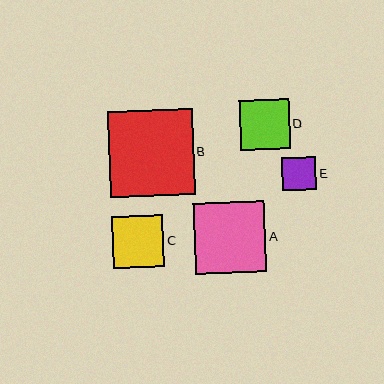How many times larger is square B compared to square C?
Square B is approximately 1.6 times the size of square C.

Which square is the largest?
Square B is the largest with a size of approximately 85 pixels.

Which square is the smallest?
Square E is the smallest with a size of approximately 34 pixels.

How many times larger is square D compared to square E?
Square D is approximately 1.5 times the size of square E.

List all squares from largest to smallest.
From largest to smallest: B, A, C, D, E.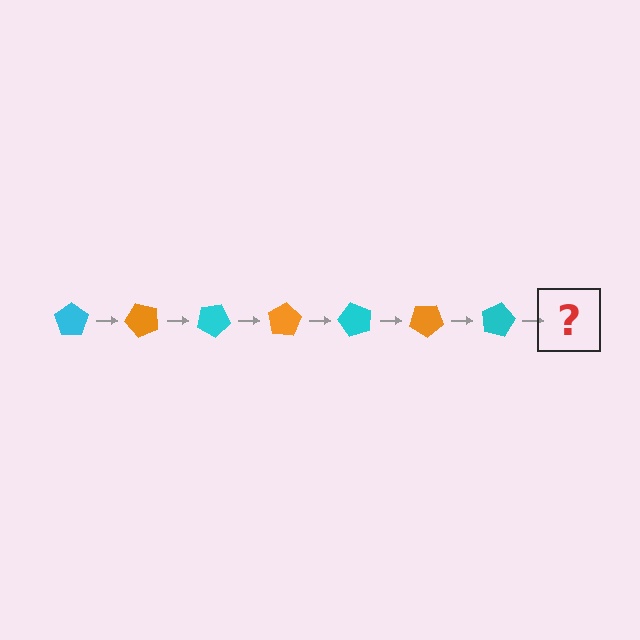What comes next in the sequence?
The next element should be an orange pentagon, rotated 350 degrees from the start.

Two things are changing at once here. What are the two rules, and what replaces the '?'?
The two rules are that it rotates 50 degrees each step and the color cycles through cyan and orange. The '?' should be an orange pentagon, rotated 350 degrees from the start.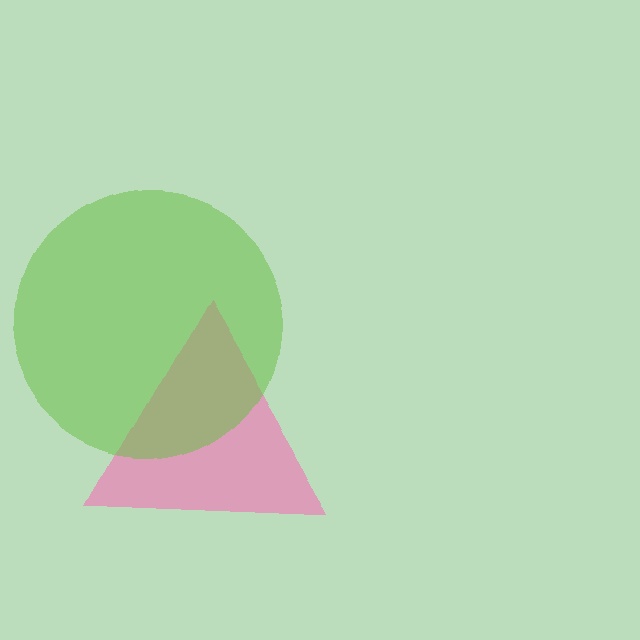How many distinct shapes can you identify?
There are 2 distinct shapes: a pink triangle, a lime circle.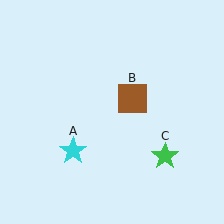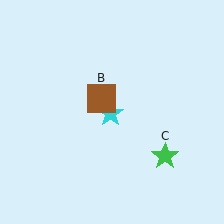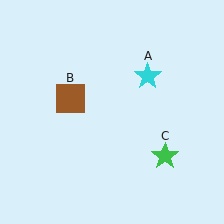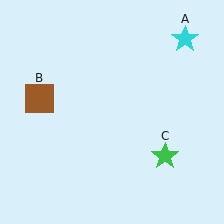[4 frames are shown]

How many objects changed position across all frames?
2 objects changed position: cyan star (object A), brown square (object B).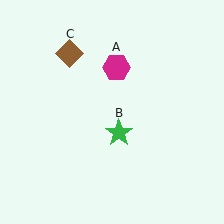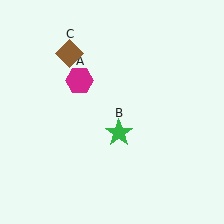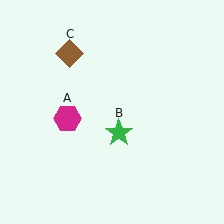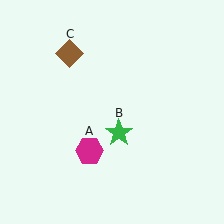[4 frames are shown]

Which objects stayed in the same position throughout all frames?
Green star (object B) and brown diamond (object C) remained stationary.